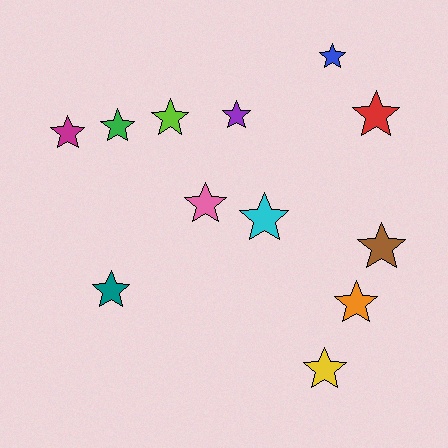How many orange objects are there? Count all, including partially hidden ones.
There is 1 orange object.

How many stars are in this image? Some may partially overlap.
There are 12 stars.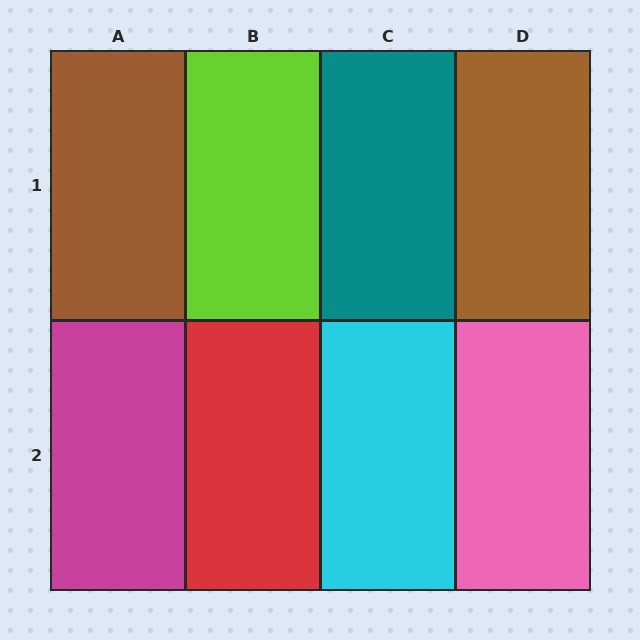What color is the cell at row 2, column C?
Cyan.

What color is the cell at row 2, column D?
Pink.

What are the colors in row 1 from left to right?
Brown, lime, teal, brown.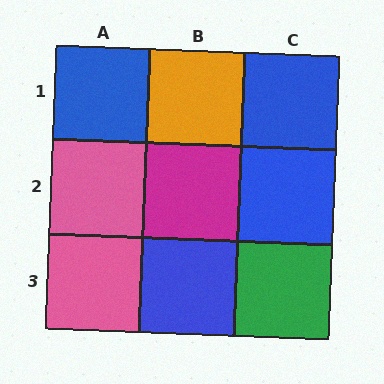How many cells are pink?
2 cells are pink.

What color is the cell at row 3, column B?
Blue.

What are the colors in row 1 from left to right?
Blue, orange, blue.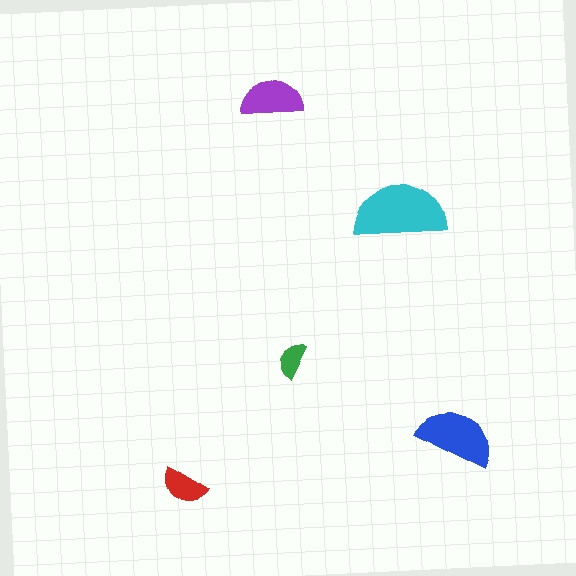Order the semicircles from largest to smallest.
the cyan one, the blue one, the purple one, the red one, the green one.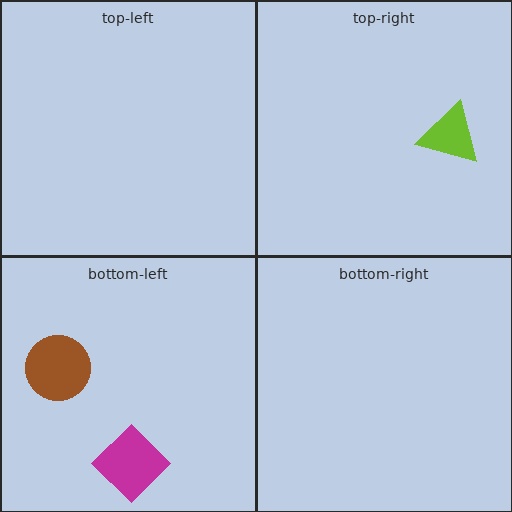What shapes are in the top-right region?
The lime triangle.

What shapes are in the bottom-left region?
The magenta diamond, the brown circle.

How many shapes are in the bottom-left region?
2.